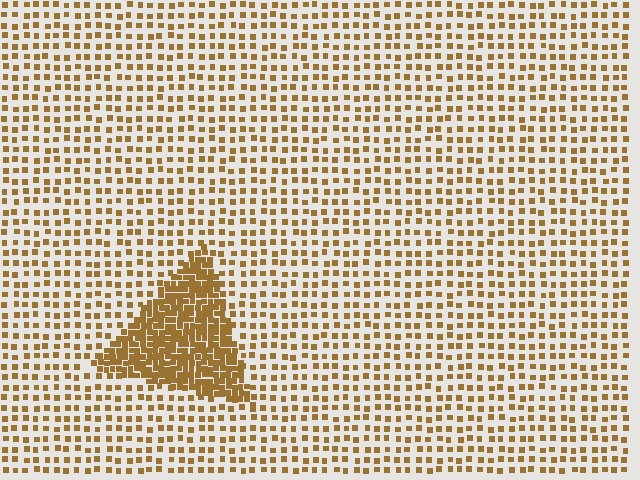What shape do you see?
I see a triangle.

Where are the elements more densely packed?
The elements are more densely packed inside the triangle boundary.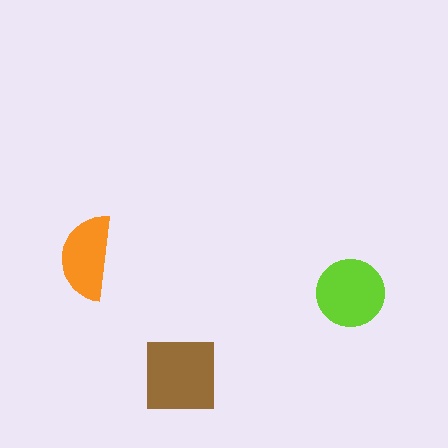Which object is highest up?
The orange semicircle is topmost.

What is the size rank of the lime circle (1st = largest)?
2nd.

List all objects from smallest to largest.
The orange semicircle, the lime circle, the brown square.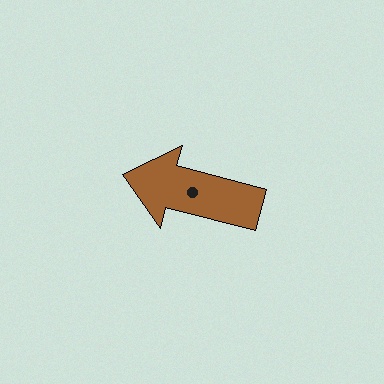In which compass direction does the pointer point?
West.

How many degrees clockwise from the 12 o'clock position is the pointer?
Approximately 285 degrees.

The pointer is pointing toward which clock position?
Roughly 9 o'clock.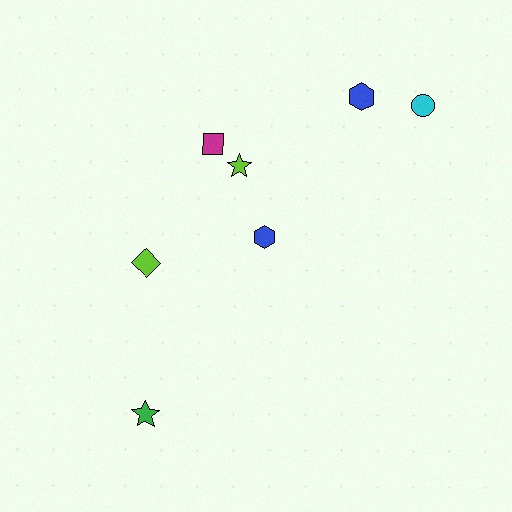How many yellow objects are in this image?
There are no yellow objects.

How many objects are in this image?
There are 7 objects.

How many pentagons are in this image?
There are no pentagons.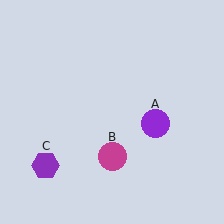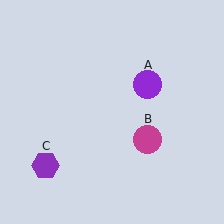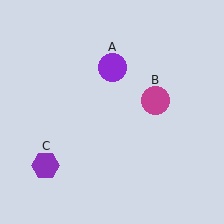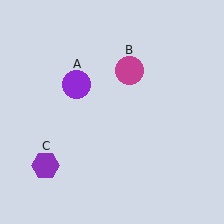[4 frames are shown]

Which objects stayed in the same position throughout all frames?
Purple hexagon (object C) remained stationary.